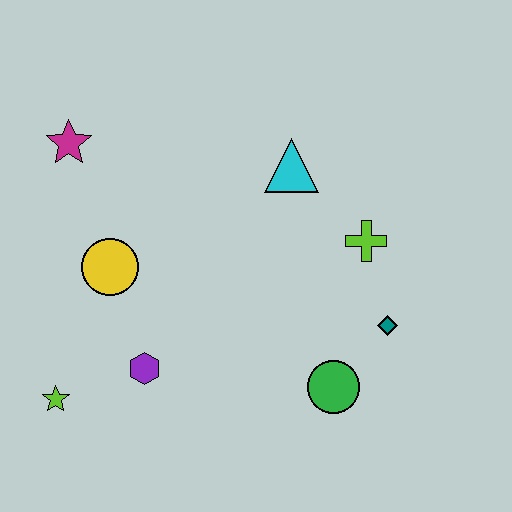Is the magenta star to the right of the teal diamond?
No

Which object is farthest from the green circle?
The magenta star is farthest from the green circle.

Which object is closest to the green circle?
The teal diamond is closest to the green circle.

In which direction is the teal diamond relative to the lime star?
The teal diamond is to the right of the lime star.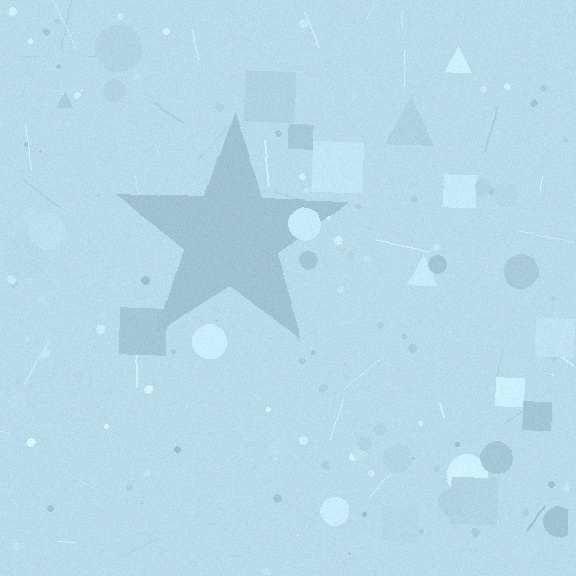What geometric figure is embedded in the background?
A star is embedded in the background.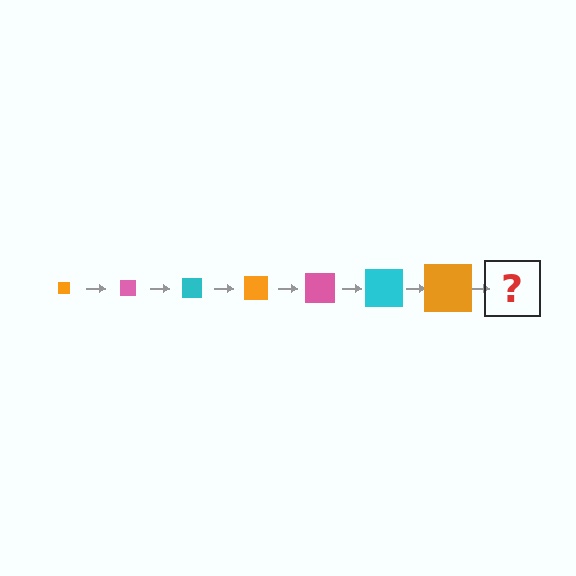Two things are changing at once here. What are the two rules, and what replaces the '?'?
The two rules are that the square grows larger each step and the color cycles through orange, pink, and cyan. The '?' should be a pink square, larger than the previous one.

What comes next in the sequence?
The next element should be a pink square, larger than the previous one.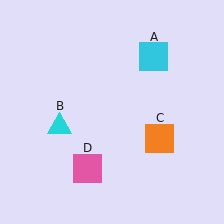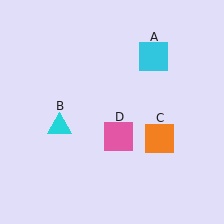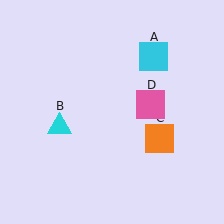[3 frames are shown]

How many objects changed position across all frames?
1 object changed position: pink square (object D).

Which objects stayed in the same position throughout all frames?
Cyan square (object A) and cyan triangle (object B) and orange square (object C) remained stationary.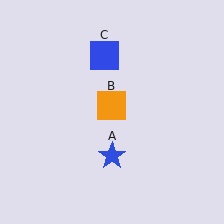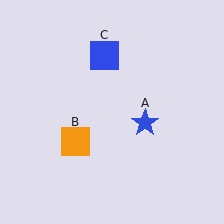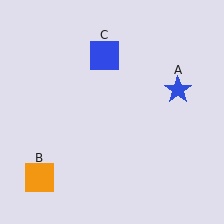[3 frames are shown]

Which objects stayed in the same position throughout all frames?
Blue square (object C) remained stationary.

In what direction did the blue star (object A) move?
The blue star (object A) moved up and to the right.